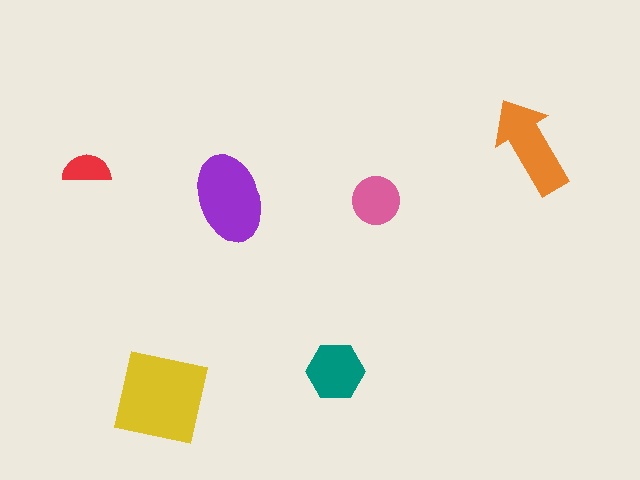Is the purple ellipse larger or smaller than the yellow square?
Smaller.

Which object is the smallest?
The red semicircle.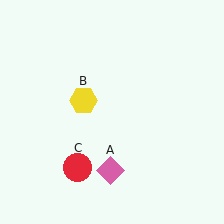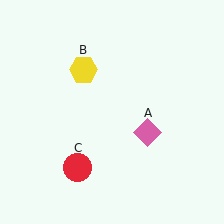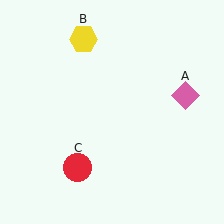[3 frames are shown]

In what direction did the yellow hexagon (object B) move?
The yellow hexagon (object B) moved up.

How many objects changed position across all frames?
2 objects changed position: pink diamond (object A), yellow hexagon (object B).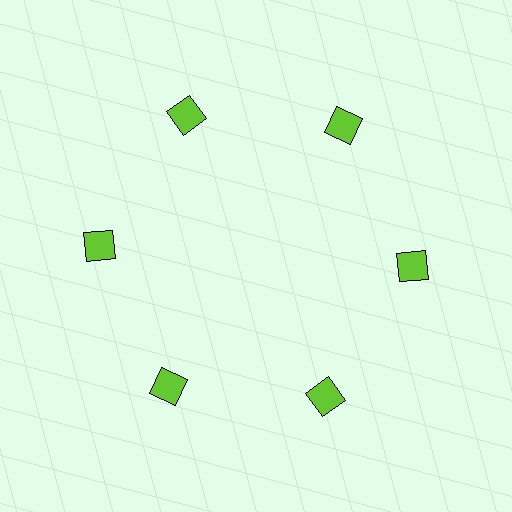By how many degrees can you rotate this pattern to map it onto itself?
The pattern maps onto itself every 60 degrees of rotation.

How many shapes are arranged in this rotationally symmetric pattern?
There are 6 shapes, arranged in 6 groups of 1.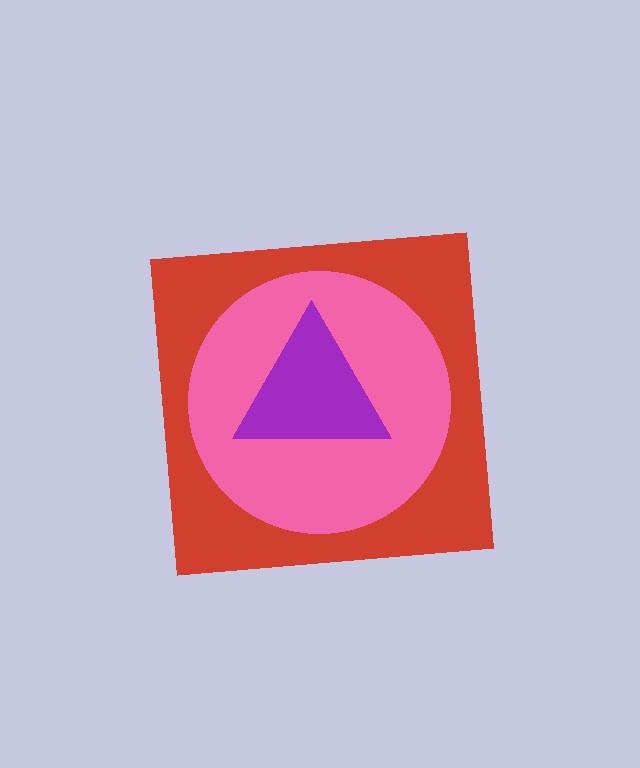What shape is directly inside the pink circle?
The purple triangle.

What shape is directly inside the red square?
The pink circle.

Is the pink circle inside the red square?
Yes.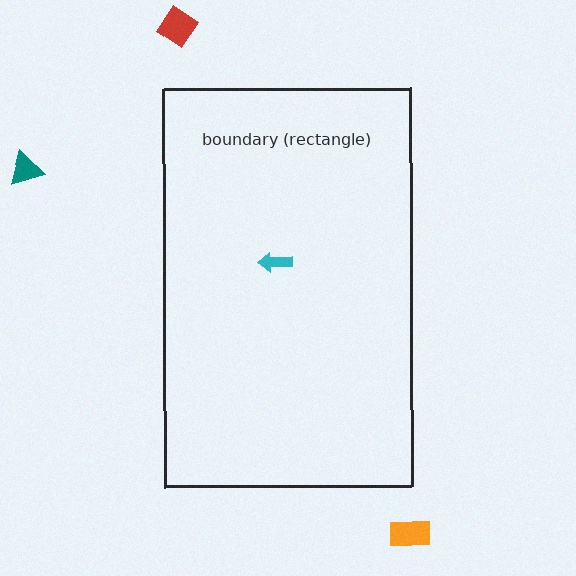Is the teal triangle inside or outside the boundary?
Outside.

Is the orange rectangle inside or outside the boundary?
Outside.